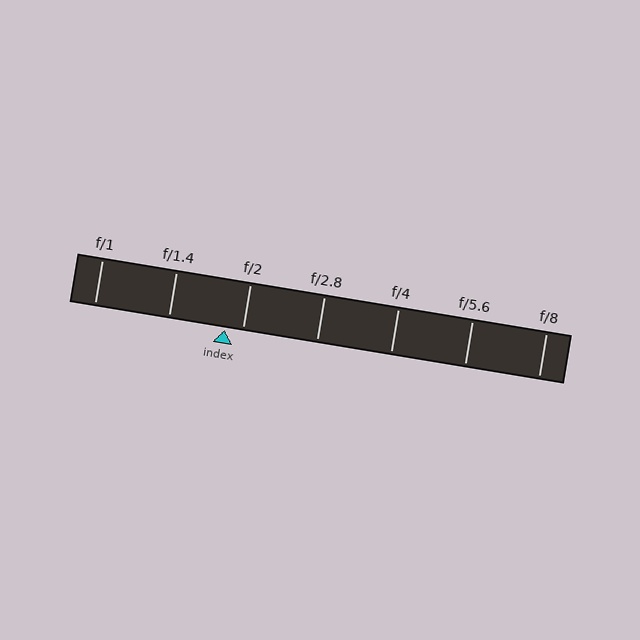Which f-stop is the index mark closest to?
The index mark is closest to f/2.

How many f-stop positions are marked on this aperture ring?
There are 7 f-stop positions marked.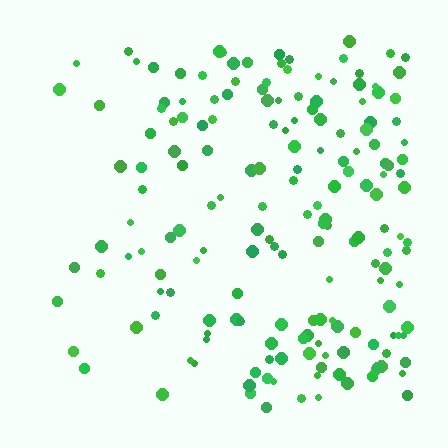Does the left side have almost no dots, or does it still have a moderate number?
Still a moderate number, just noticeably fewer than the right.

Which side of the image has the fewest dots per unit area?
The left.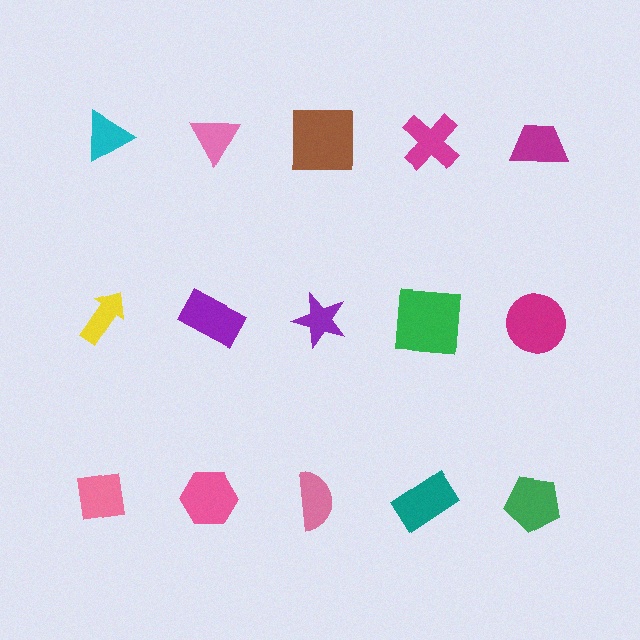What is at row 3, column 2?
A pink hexagon.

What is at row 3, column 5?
A green pentagon.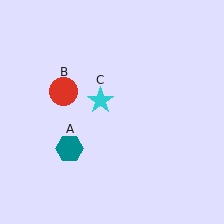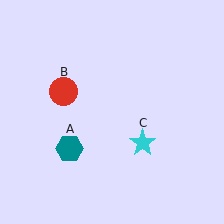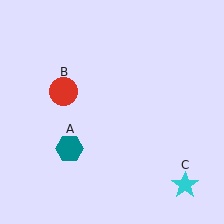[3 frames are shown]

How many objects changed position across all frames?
1 object changed position: cyan star (object C).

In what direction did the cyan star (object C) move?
The cyan star (object C) moved down and to the right.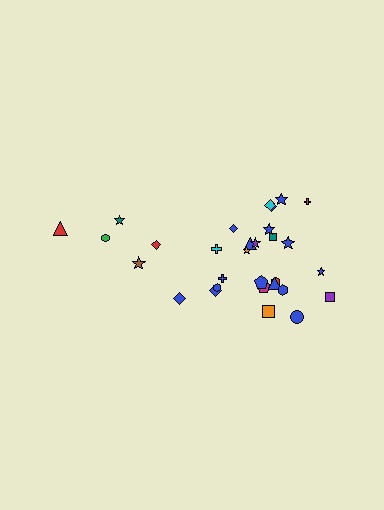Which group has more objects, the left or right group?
The right group.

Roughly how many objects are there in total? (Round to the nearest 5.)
Roughly 30 objects in total.